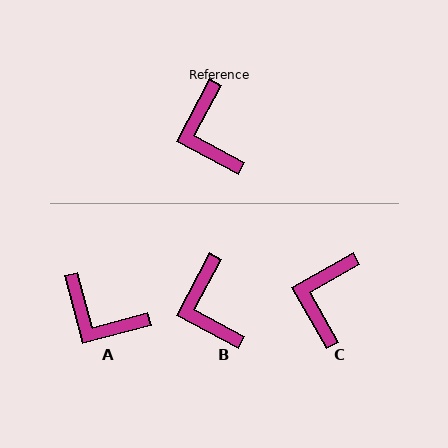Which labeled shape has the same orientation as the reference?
B.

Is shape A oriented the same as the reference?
No, it is off by about 43 degrees.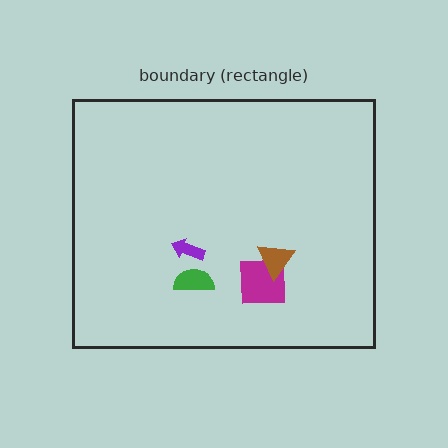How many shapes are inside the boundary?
4 inside, 0 outside.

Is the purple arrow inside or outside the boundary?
Inside.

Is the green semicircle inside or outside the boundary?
Inside.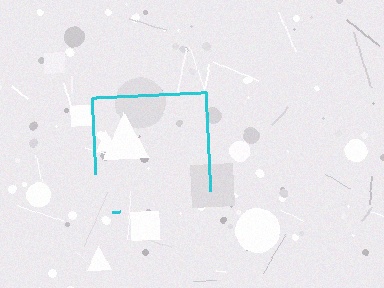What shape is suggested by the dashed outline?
The dashed outline suggests a square.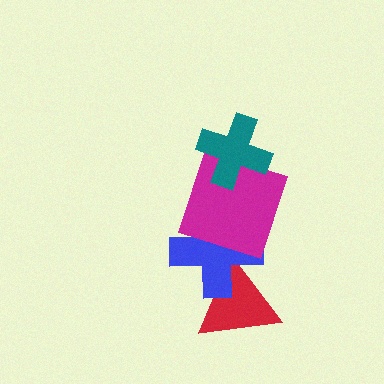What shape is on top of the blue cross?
The magenta square is on top of the blue cross.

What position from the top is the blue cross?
The blue cross is 3rd from the top.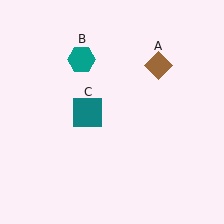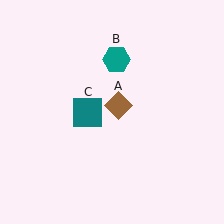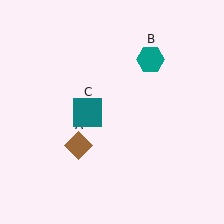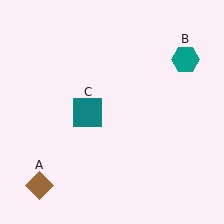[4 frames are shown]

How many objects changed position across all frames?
2 objects changed position: brown diamond (object A), teal hexagon (object B).